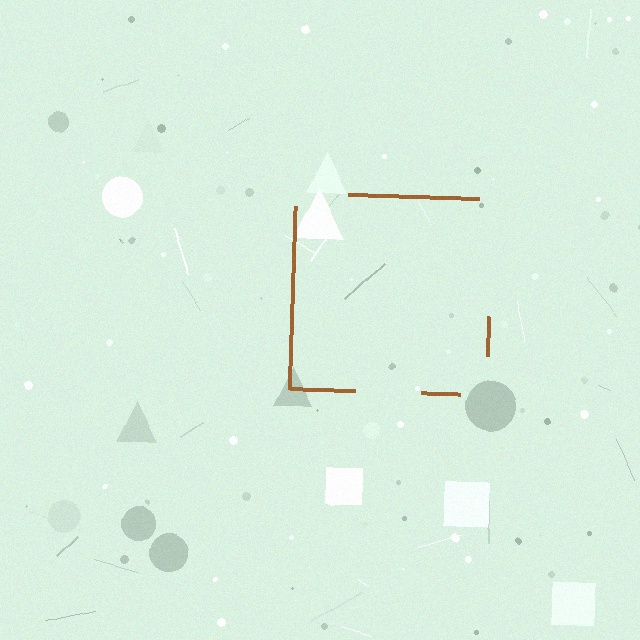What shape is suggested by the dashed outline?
The dashed outline suggests a square.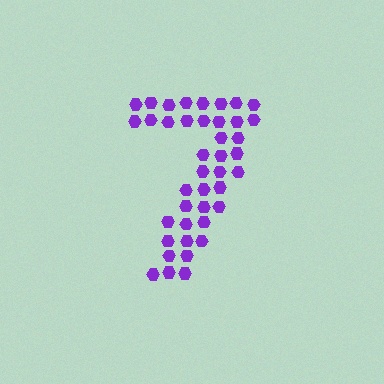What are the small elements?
The small elements are hexagons.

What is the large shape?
The large shape is the digit 7.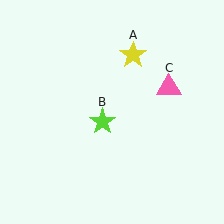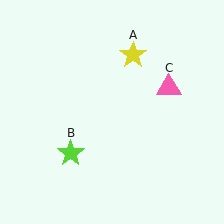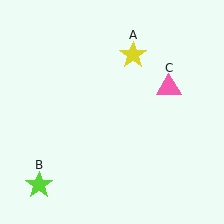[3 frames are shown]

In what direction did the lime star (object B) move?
The lime star (object B) moved down and to the left.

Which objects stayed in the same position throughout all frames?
Yellow star (object A) and pink triangle (object C) remained stationary.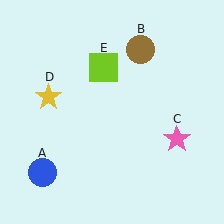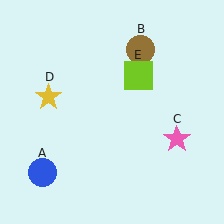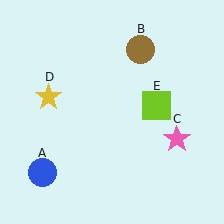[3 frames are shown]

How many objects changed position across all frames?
1 object changed position: lime square (object E).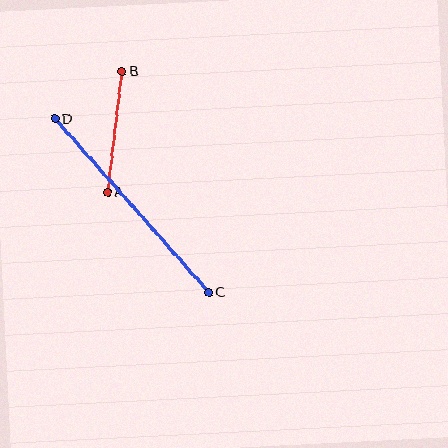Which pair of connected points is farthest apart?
Points C and D are farthest apart.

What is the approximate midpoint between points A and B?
The midpoint is at approximately (115, 132) pixels.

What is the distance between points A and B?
The distance is approximately 122 pixels.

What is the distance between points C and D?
The distance is approximately 232 pixels.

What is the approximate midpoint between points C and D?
The midpoint is at approximately (132, 206) pixels.